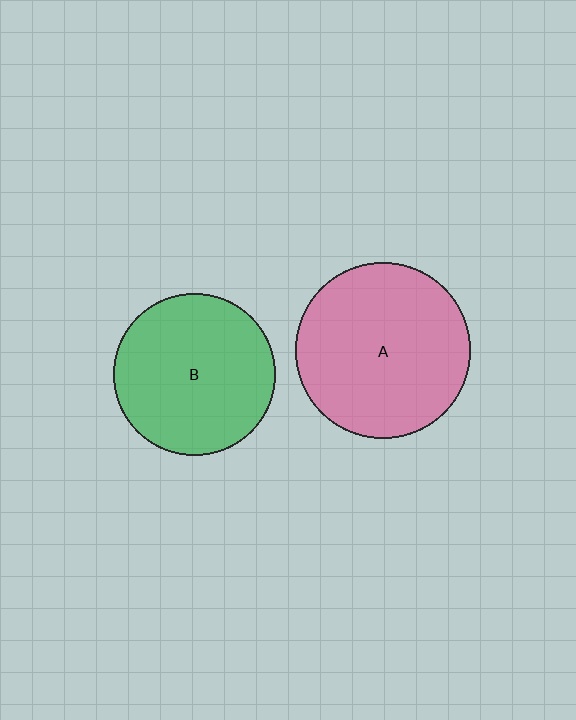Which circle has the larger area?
Circle A (pink).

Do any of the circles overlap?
No, none of the circles overlap.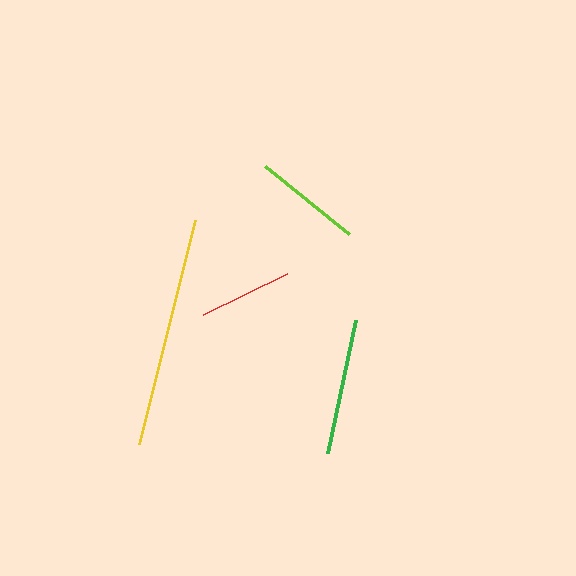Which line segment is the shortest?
The red line is the shortest at approximately 94 pixels.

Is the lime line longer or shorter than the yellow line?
The yellow line is longer than the lime line.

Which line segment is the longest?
The yellow line is the longest at approximately 231 pixels.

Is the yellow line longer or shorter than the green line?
The yellow line is longer than the green line.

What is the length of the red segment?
The red segment is approximately 94 pixels long.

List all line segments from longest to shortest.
From longest to shortest: yellow, green, lime, red.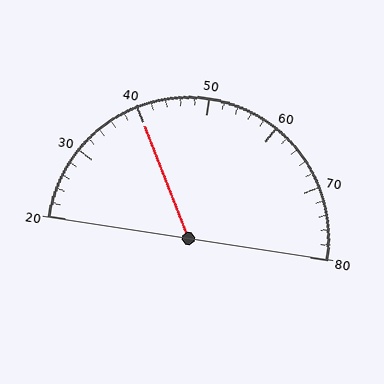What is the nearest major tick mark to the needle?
The nearest major tick mark is 40.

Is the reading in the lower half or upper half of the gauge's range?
The reading is in the lower half of the range (20 to 80).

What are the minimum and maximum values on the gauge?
The gauge ranges from 20 to 80.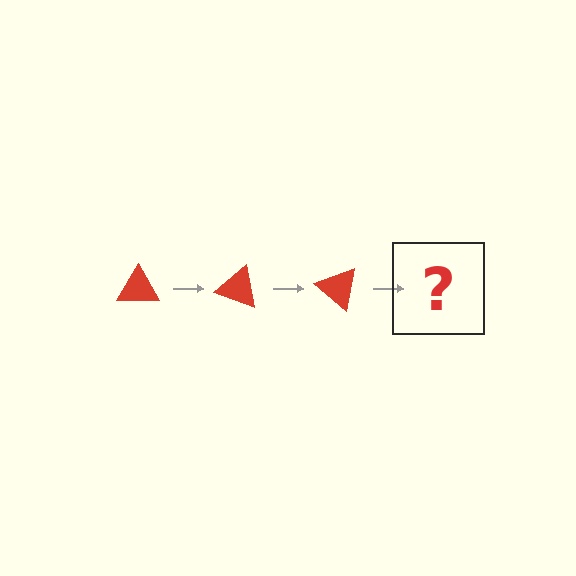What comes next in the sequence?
The next element should be a red triangle rotated 60 degrees.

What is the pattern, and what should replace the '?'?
The pattern is that the triangle rotates 20 degrees each step. The '?' should be a red triangle rotated 60 degrees.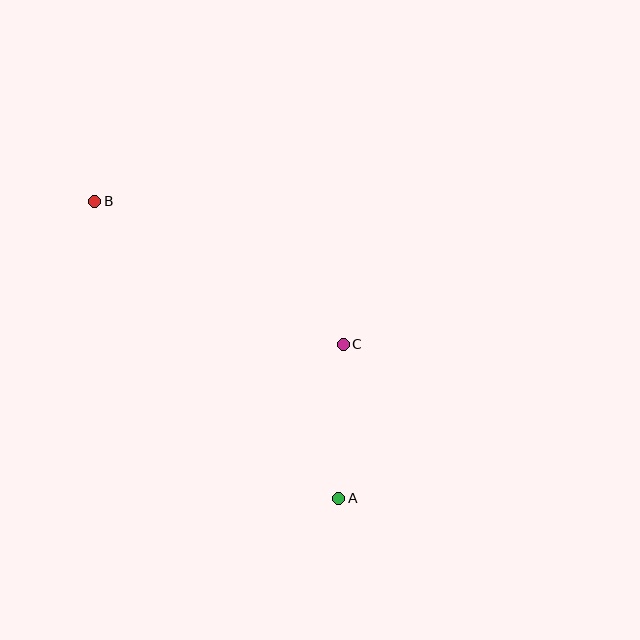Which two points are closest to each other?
Points A and C are closest to each other.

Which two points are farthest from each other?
Points A and B are farthest from each other.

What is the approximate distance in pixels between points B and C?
The distance between B and C is approximately 287 pixels.